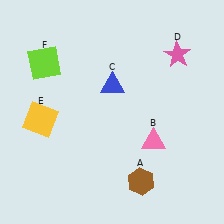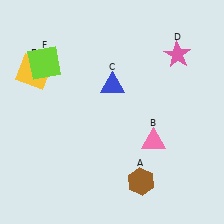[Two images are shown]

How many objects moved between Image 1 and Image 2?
1 object moved between the two images.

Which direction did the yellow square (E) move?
The yellow square (E) moved up.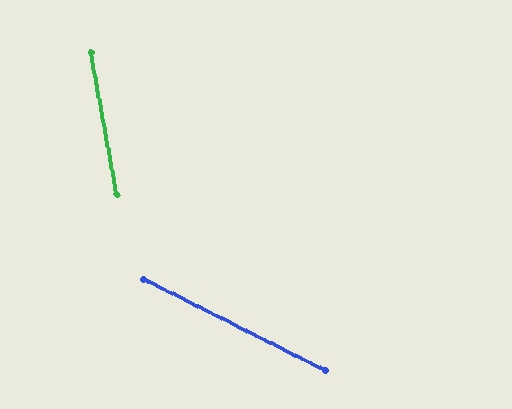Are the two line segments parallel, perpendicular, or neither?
Neither parallel nor perpendicular — they differ by about 53°.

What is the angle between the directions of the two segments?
Approximately 53 degrees.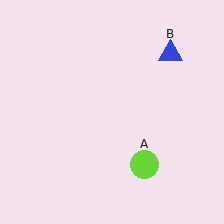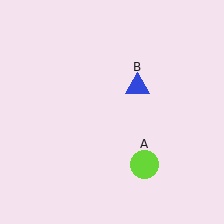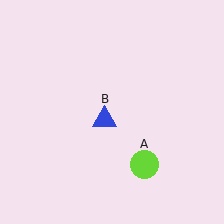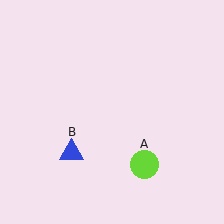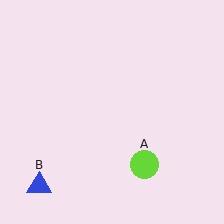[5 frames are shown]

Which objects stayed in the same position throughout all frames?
Lime circle (object A) remained stationary.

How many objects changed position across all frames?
1 object changed position: blue triangle (object B).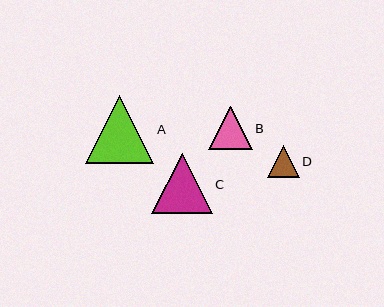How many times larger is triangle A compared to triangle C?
Triangle A is approximately 1.1 times the size of triangle C.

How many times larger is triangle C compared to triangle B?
Triangle C is approximately 1.4 times the size of triangle B.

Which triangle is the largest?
Triangle A is the largest with a size of approximately 68 pixels.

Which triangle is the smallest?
Triangle D is the smallest with a size of approximately 31 pixels.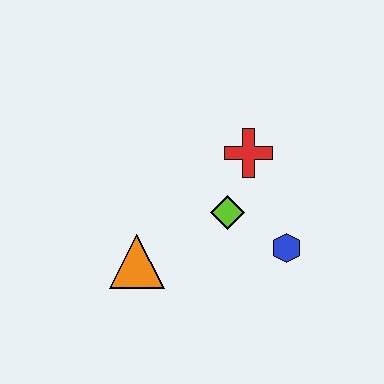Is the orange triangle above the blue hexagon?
No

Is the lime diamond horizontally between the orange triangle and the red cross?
Yes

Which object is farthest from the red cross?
The orange triangle is farthest from the red cross.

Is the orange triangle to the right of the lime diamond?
No